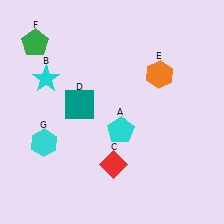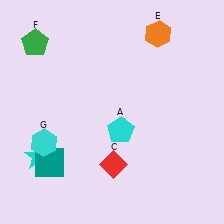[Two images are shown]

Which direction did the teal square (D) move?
The teal square (D) moved down.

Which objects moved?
The objects that moved are: the cyan star (B), the teal square (D), the orange hexagon (E).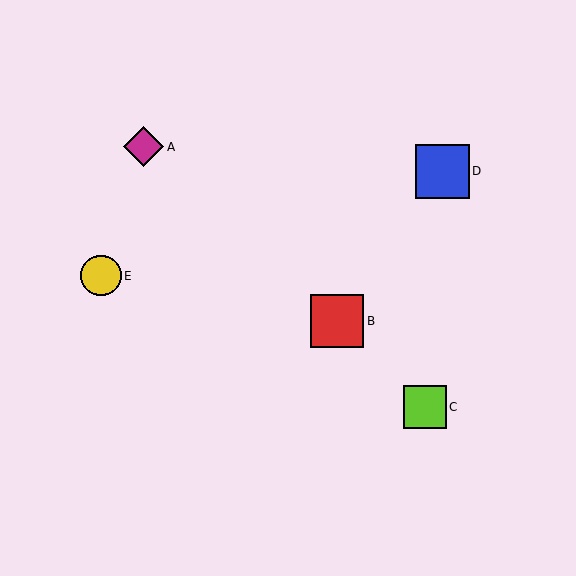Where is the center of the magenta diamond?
The center of the magenta diamond is at (144, 147).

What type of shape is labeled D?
Shape D is a blue square.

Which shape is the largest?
The blue square (labeled D) is the largest.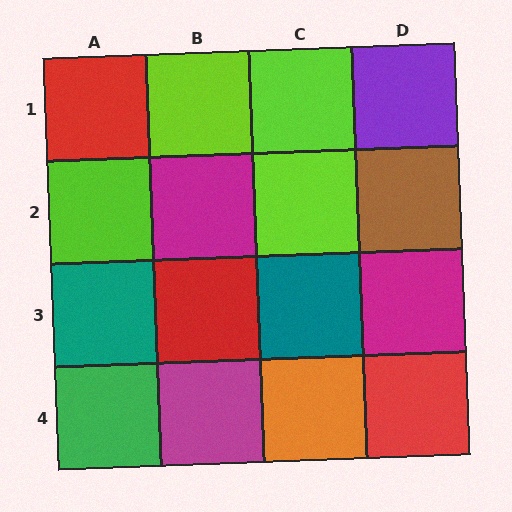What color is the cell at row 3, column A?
Teal.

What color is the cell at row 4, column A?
Green.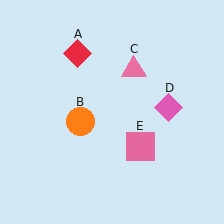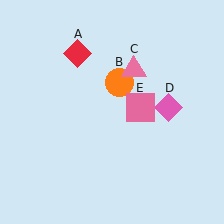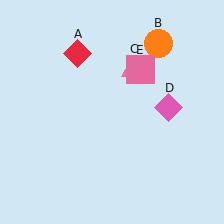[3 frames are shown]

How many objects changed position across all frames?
2 objects changed position: orange circle (object B), pink square (object E).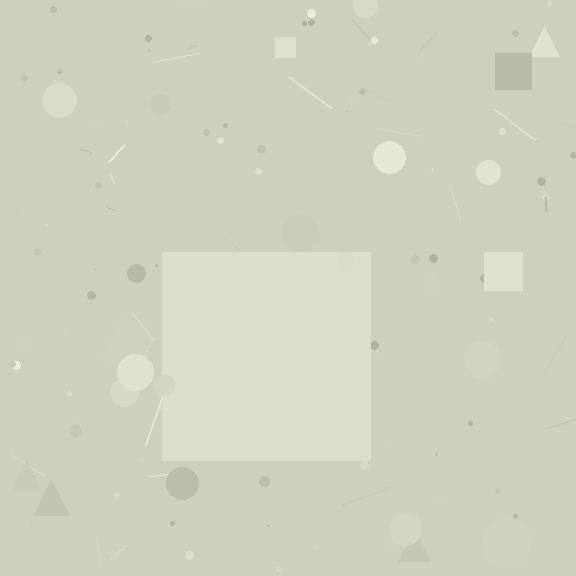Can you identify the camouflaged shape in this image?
The camouflaged shape is a square.